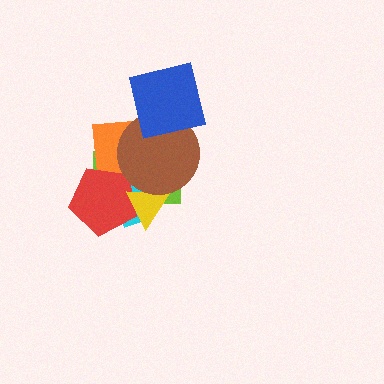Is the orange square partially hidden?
Yes, it is partially covered by another shape.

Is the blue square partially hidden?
No, no other shape covers it.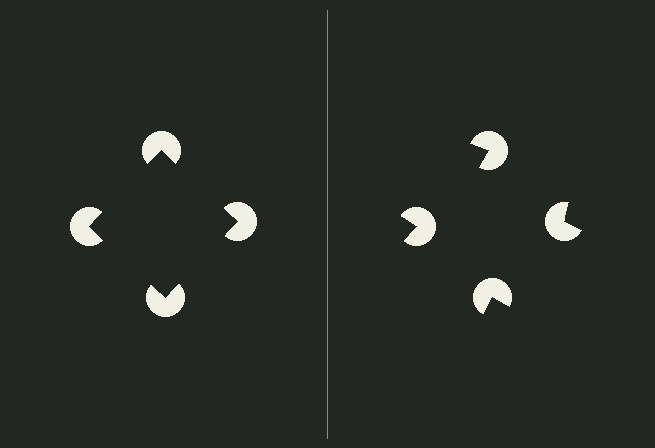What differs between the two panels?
The pac-man discs are positioned identically on both sides; only the wedge orientations differ. On the left they align to a square; on the right they are misaligned.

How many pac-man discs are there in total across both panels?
8 — 4 on each side.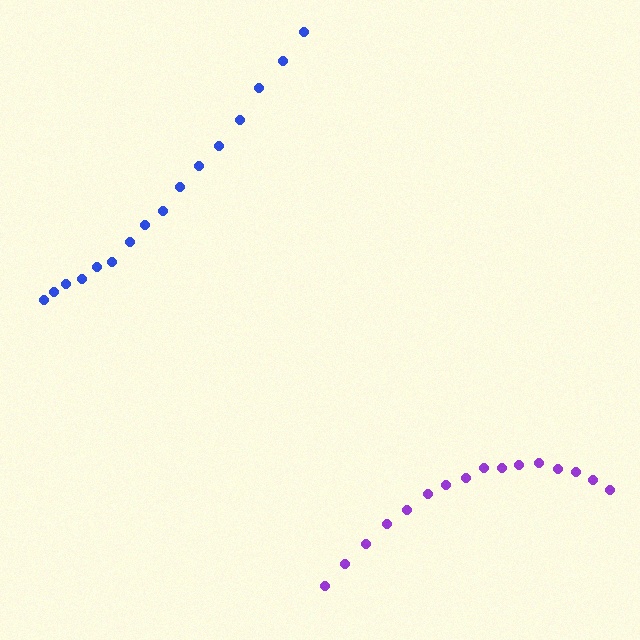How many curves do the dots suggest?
There are 2 distinct paths.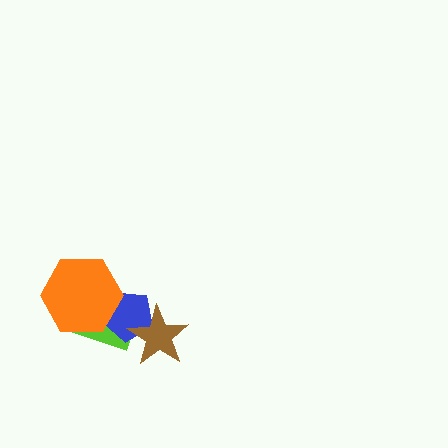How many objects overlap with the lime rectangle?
2 objects overlap with the lime rectangle.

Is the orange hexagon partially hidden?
No, no other shape covers it.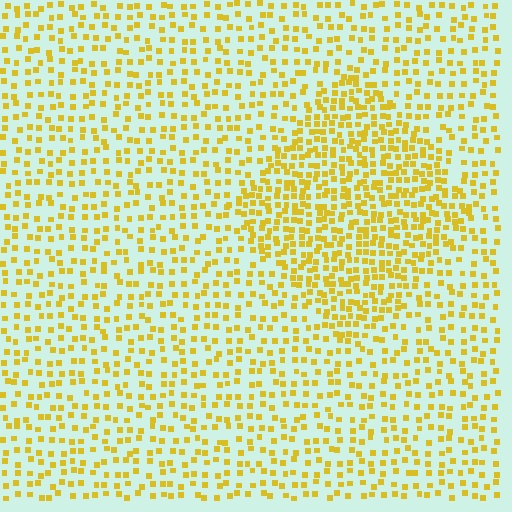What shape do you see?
I see a diamond.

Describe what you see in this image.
The image contains small yellow elements arranged at two different densities. A diamond-shaped region is visible where the elements are more densely packed than the surrounding area.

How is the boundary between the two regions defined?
The boundary is defined by a change in element density (approximately 1.9x ratio). All elements are the same color, size, and shape.